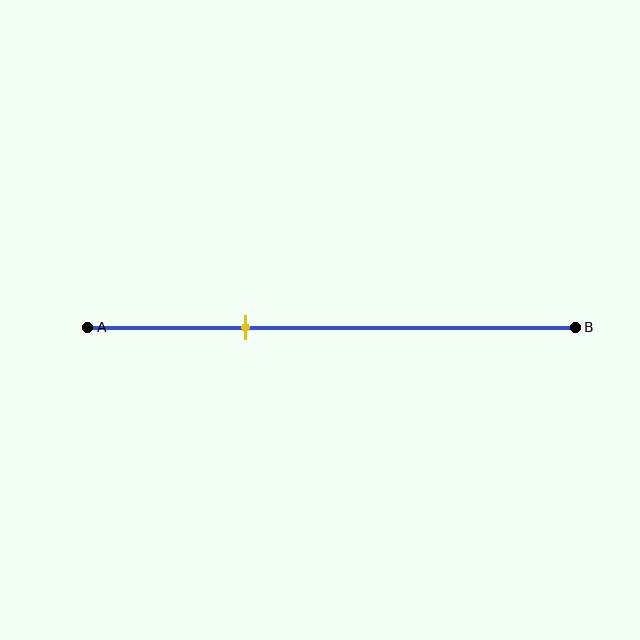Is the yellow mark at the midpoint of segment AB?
No, the mark is at about 30% from A, not at the 50% midpoint.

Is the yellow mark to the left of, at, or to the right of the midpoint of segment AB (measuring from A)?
The yellow mark is to the left of the midpoint of segment AB.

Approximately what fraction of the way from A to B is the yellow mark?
The yellow mark is approximately 30% of the way from A to B.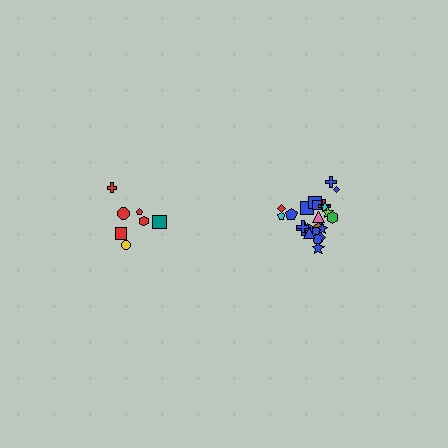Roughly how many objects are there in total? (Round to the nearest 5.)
Roughly 30 objects in total.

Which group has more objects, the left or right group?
The right group.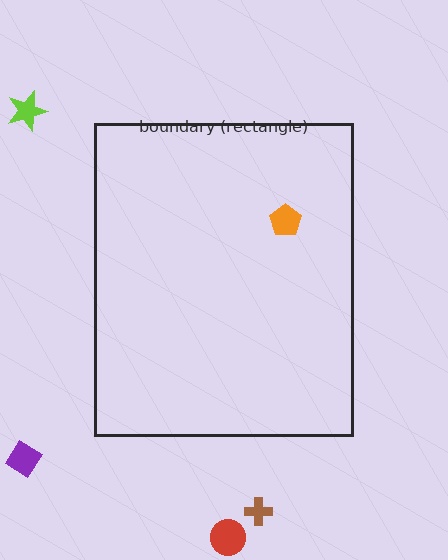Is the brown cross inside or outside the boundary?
Outside.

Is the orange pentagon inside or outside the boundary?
Inside.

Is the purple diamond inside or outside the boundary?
Outside.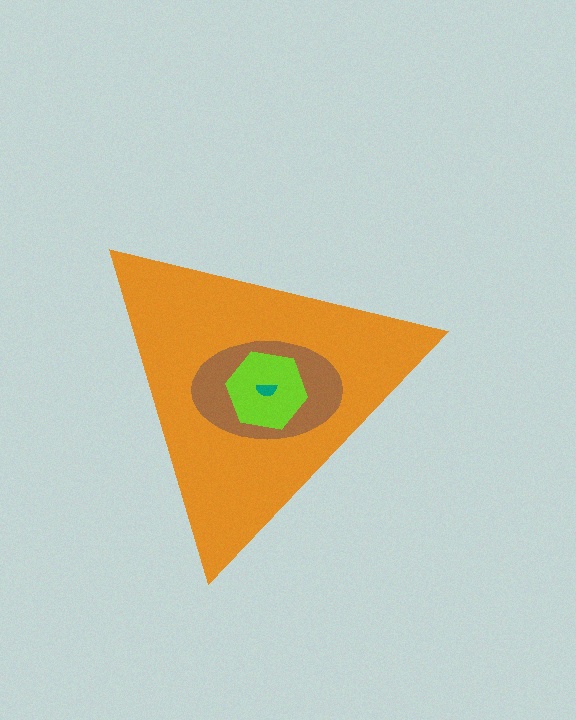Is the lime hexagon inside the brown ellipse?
Yes.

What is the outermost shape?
The orange triangle.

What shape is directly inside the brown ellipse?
The lime hexagon.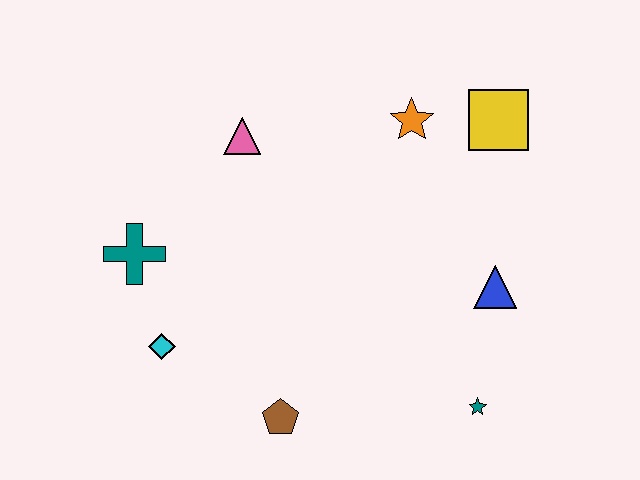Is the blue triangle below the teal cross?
Yes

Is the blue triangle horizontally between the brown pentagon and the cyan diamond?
No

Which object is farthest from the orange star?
The cyan diamond is farthest from the orange star.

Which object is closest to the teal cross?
The cyan diamond is closest to the teal cross.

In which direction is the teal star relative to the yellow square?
The teal star is below the yellow square.